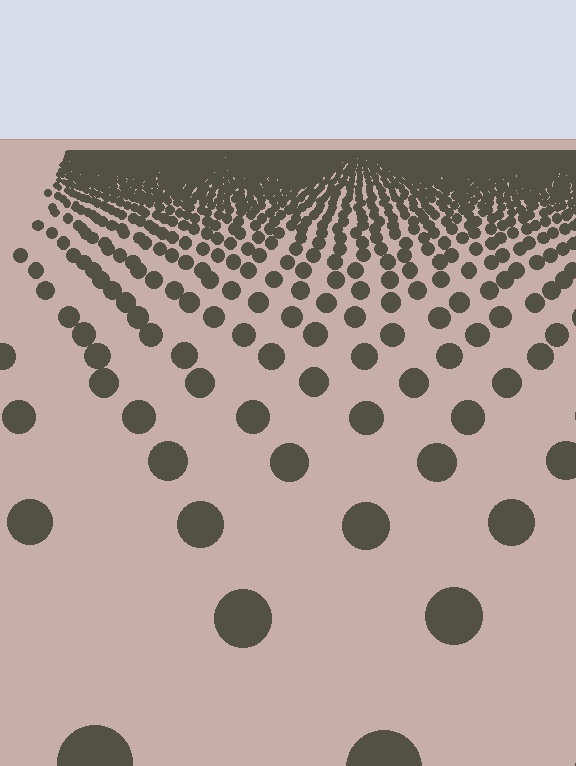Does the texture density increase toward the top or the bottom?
Density increases toward the top.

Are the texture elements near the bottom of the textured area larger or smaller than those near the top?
Larger. Near the bottom, elements are closer to the viewer and appear at a bigger on-screen size.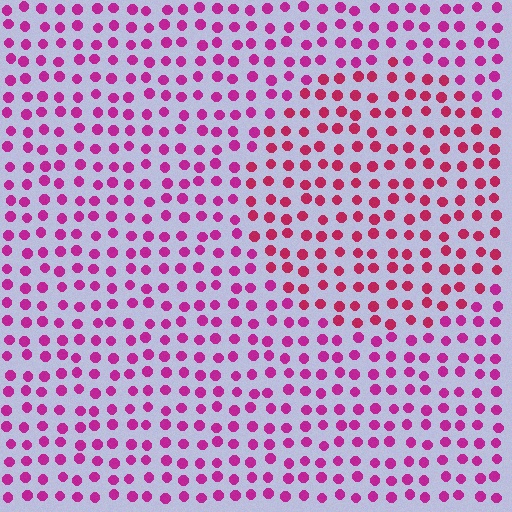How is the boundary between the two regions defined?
The boundary is defined purely by a slight shift in hue (about 24 degrees). Spacing, size, and orientation are identical on both sides.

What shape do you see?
I see a circle.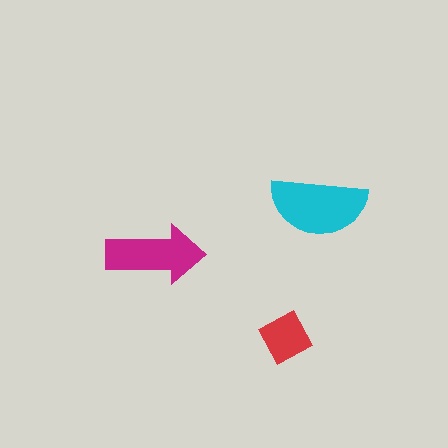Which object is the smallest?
The red diamond.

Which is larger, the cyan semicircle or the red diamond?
The cyan semicircle.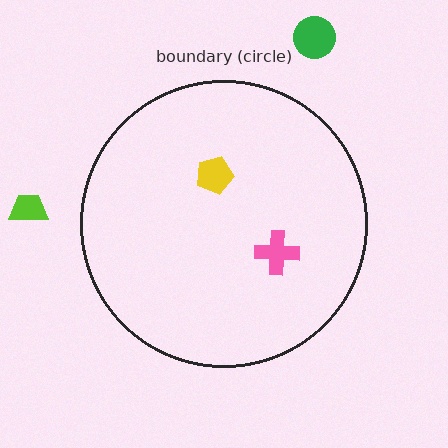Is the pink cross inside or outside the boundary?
Inside.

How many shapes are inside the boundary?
2 inside, 2 outside.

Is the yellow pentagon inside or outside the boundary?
Inside.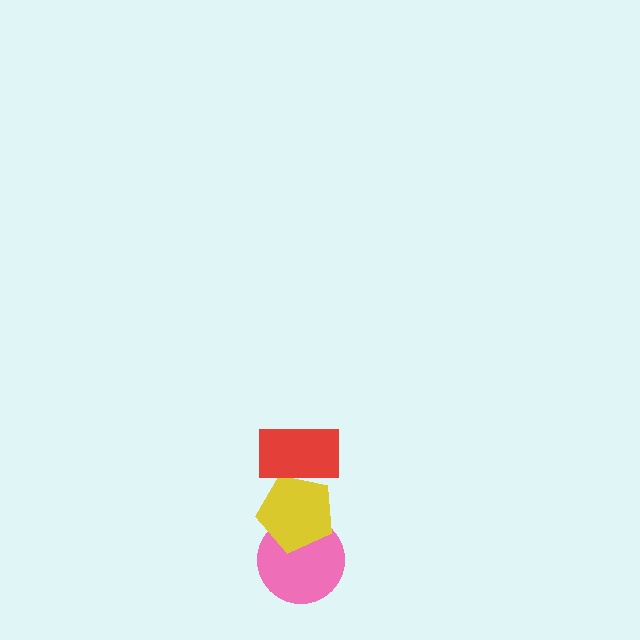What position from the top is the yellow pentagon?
The yellow pentagon is 2nd from the top.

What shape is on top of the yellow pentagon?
The red rectangle is on top of the yellow pentagon.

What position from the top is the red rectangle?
The red rectangle is 1st from the top.